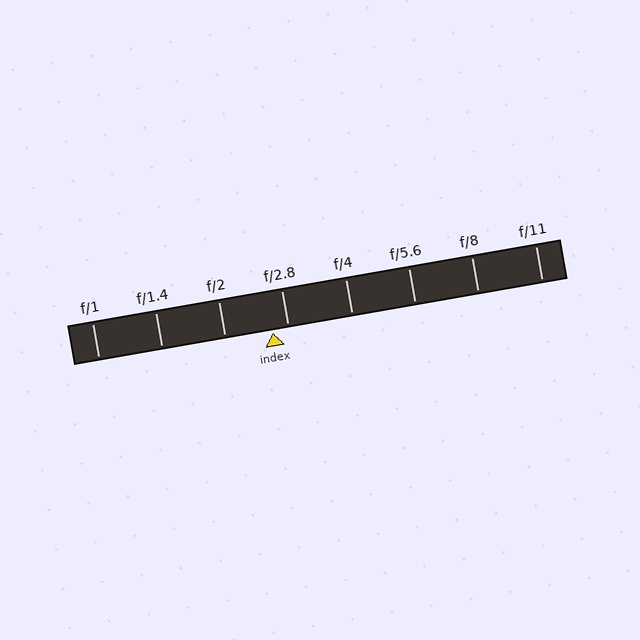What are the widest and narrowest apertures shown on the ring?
The widest aperture shown is f/1 and the narrowest is f/11.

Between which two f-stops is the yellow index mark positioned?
The index mark is between f/2 and f/2.8.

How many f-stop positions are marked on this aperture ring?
There are 8 f-stop positions marked.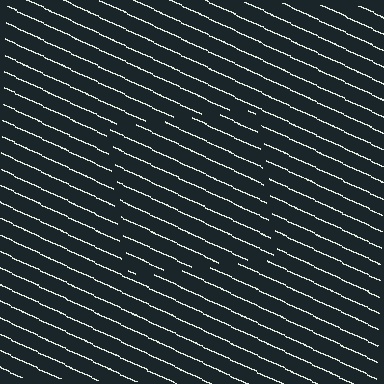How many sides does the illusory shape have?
4 sides — the line-ends trace a square.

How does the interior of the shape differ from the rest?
The interior of the shape contains the same grating, shifted by half a period — the contour is defined by the phase discontinuity where line-ends from the inner and outer gratings abut.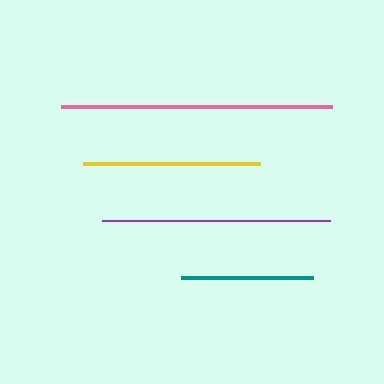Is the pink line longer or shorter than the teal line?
The pink line is longer than the teal line.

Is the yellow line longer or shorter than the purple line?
The purple line is longer than the yellow line.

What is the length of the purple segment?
The purple segment is approximately 228 pixels long.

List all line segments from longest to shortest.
From longest to shortest: pink, purple, yellow, teal.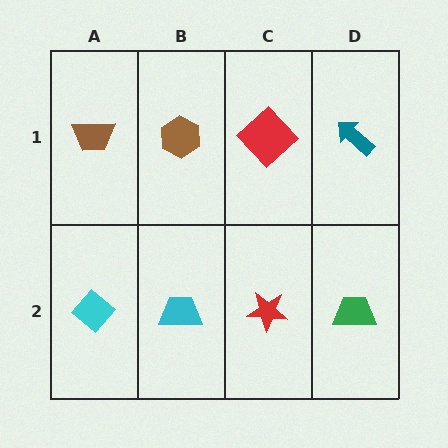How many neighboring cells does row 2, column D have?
2.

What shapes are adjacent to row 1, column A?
A cyan diamond (row 2, column A), a brown hexagon (row 1, column B).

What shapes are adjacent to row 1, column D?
A green trapezoid (row 2, column D), a red diamond (row 1, column C).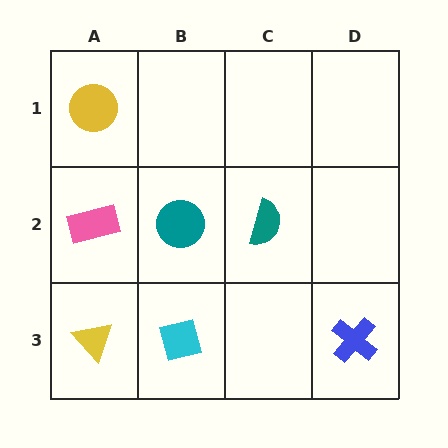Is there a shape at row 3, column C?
No, that cell is empty.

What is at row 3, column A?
A yellow triangle.